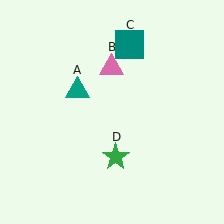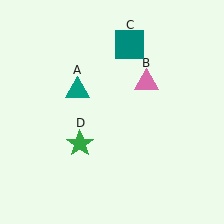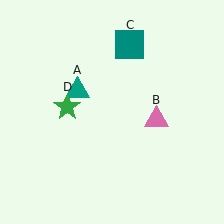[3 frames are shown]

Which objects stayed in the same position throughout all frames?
Teal triangle (object A) and teal square (object C) remained stationary.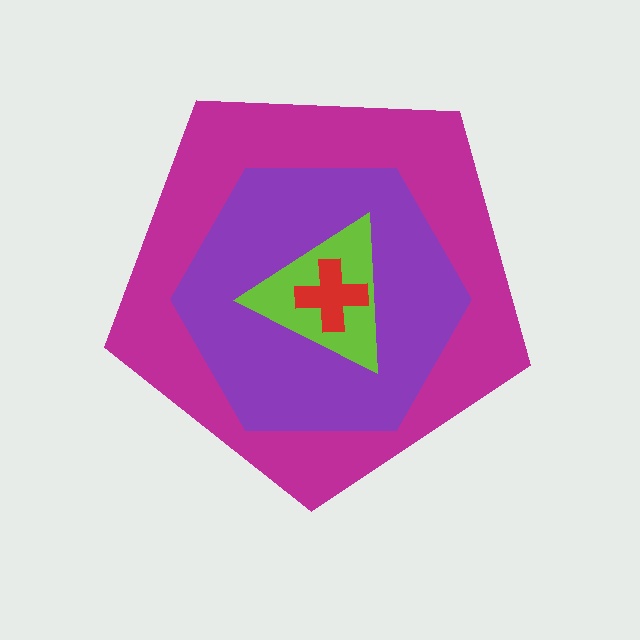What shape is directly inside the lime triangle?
The red cross.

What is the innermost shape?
The red cross.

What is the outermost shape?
The magenta pentagon.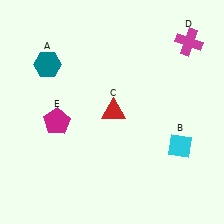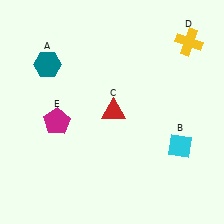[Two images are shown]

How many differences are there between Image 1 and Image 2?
There is 1 difference between the two images.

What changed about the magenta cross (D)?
In Image 1, D is magenta. In Image 2, it changed to yellow.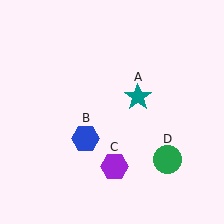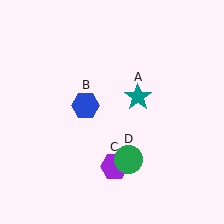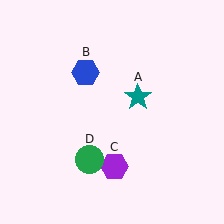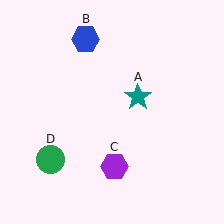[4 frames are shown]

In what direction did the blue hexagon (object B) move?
The blue hexagon (object B) moved up.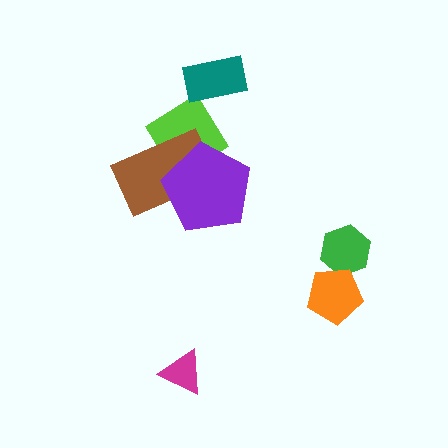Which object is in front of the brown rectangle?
The purple pentagon is in front of the brown rectangle.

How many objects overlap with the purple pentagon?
2 objects overlap with the purple pentagon.